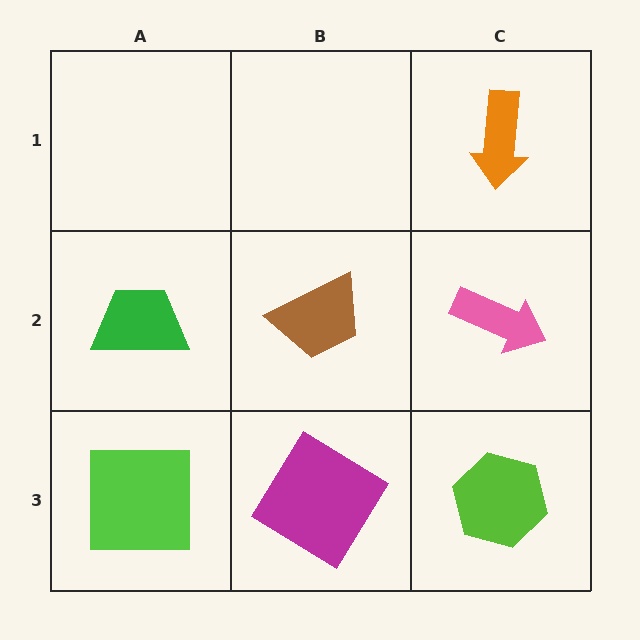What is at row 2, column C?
A pink arrow.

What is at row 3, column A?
A lime square.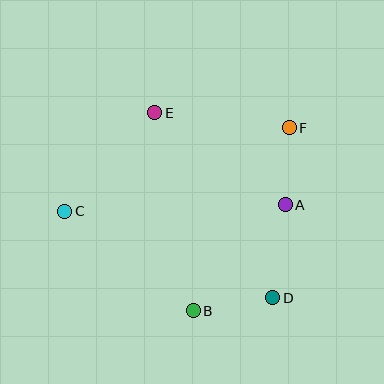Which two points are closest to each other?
Points A and F are closest to each other.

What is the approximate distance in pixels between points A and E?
The distance between A and E is approximately 160 pixels.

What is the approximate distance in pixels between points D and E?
The distance between D and E is approximately 220 pixels.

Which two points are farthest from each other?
Points C and F are farthest from each other.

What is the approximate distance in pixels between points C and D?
The distance between C and D is approximately 225 pixels.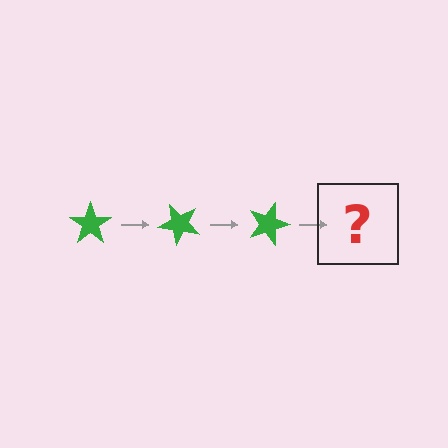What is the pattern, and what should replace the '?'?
The pattern is that the star rotates 45 degrees each step. The '?' should be a green star rotated 135 degrees.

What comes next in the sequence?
The next element should be a green star rotated 135 degrees.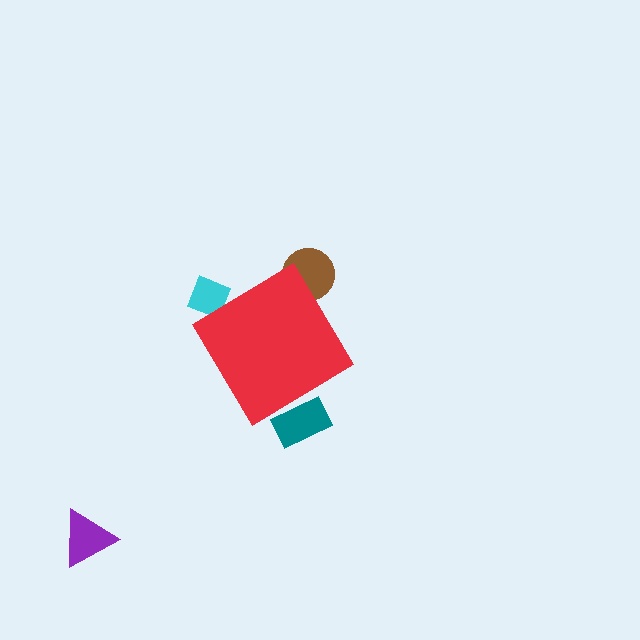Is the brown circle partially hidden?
Yes, the brown circle is partially hidden behind the red diamond.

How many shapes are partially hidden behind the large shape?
3 shapes are partially hidden.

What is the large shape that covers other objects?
A red diamond.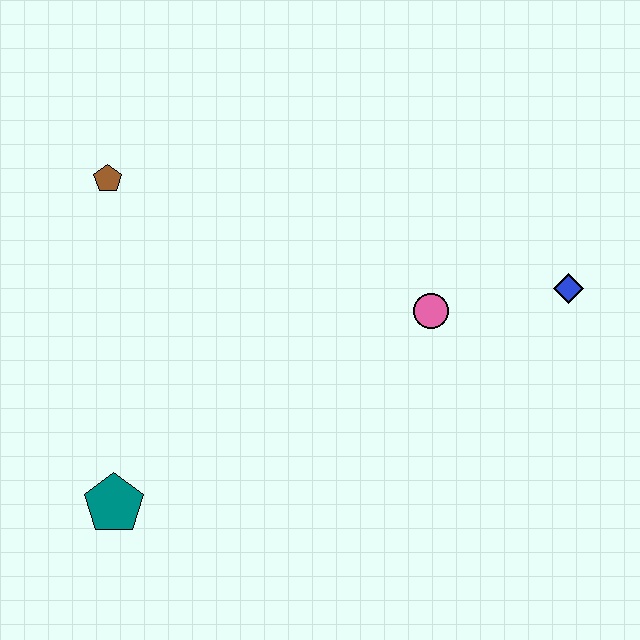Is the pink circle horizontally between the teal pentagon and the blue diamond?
Yes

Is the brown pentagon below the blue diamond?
No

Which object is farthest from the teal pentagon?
The blue diamond is farthest from the teal pentagon.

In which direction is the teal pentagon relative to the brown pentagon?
The teal pentagon is below the brown pentagon.